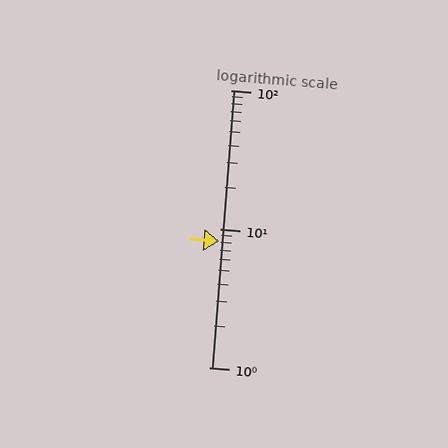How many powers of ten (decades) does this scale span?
The scale spans 2 decades, from 1 to 100.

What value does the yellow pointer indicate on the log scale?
The pointer indicates approximately 8.1.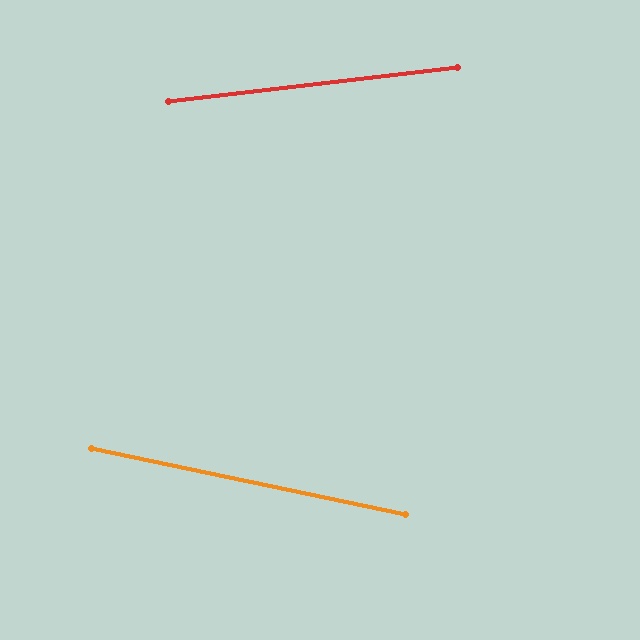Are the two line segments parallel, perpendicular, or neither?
Neither parallel nor perpendicular — they differ by about 19°.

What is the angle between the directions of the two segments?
Approximately 19 degrees.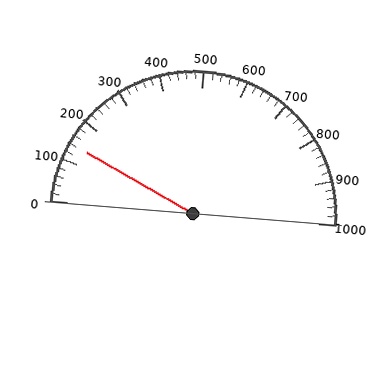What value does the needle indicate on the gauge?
The needle indicates approximately 140.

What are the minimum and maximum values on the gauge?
The gauge ranges from 0 to 1000.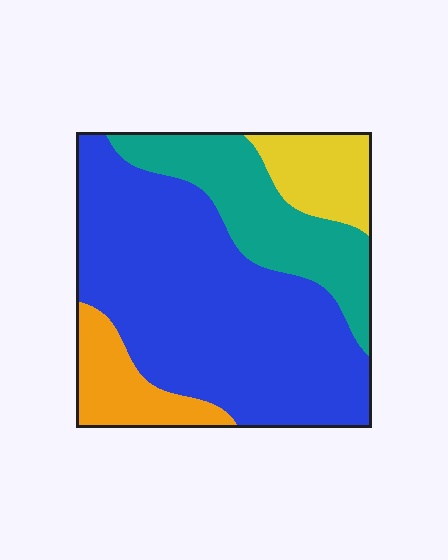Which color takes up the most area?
Blue, at roughly 55%.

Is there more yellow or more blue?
Blue.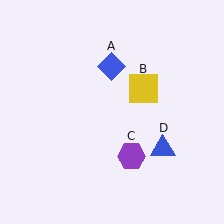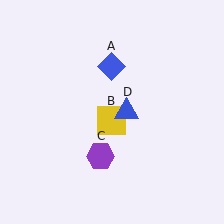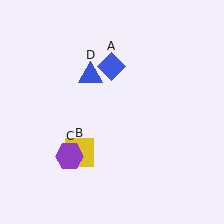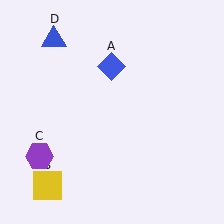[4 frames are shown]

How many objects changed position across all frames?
3 objects changed position: yellow square (object B), purple hexagon (object C), blue triangle (object D).